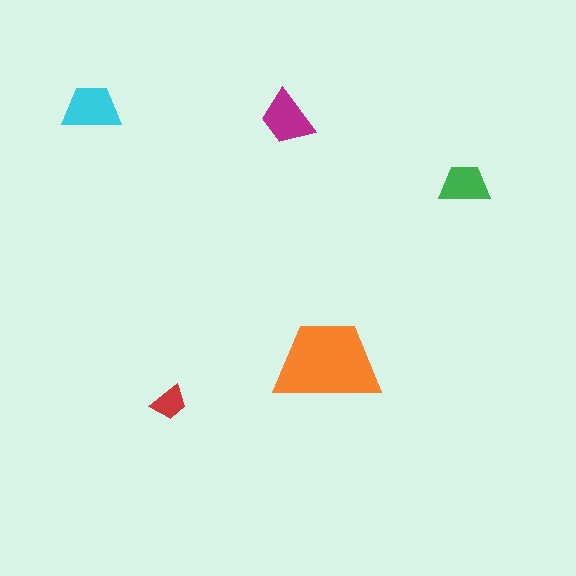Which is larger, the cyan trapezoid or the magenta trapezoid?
The cyan one.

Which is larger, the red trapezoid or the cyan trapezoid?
The cyan one.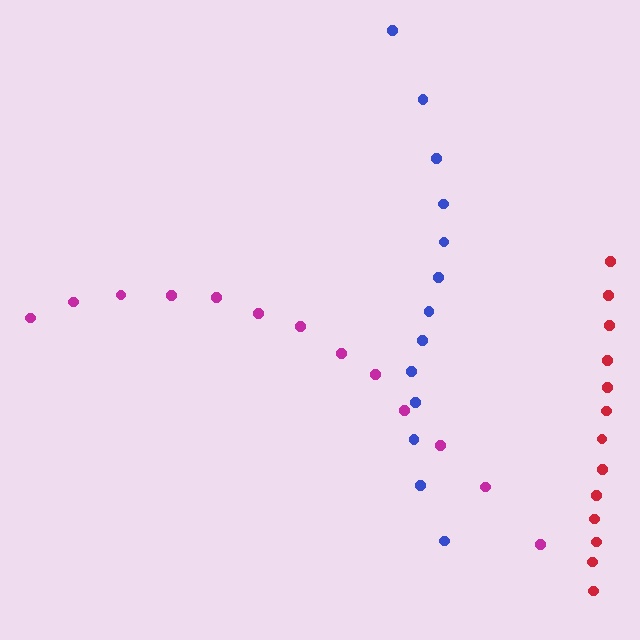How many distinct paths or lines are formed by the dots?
There are 3 distinct paths.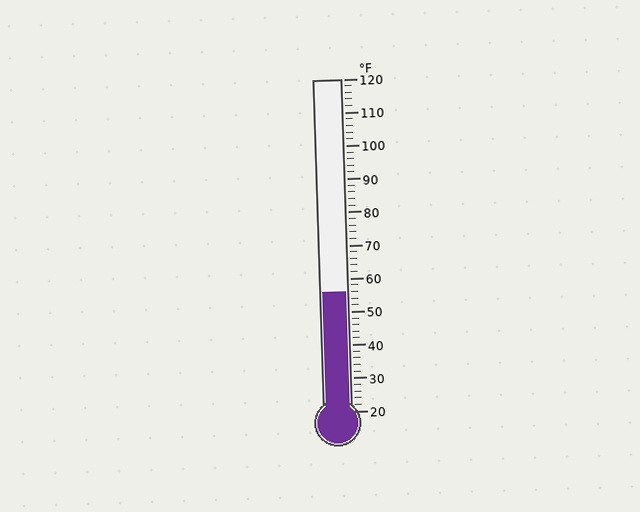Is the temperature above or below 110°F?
The temperature is below 110°F.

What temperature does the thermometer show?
The thermometer shows approximately 56°F.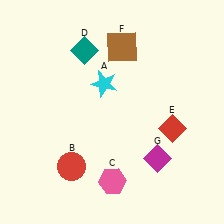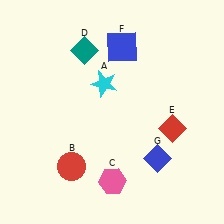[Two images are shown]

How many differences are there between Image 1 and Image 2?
There are 2 differences between the two images.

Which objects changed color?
F changed from brown to blue. G changed from magenta to blue.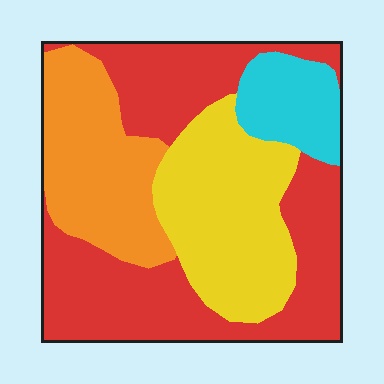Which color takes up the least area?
Cyan, at roughly 10%.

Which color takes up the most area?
Red, at roughly 45%.